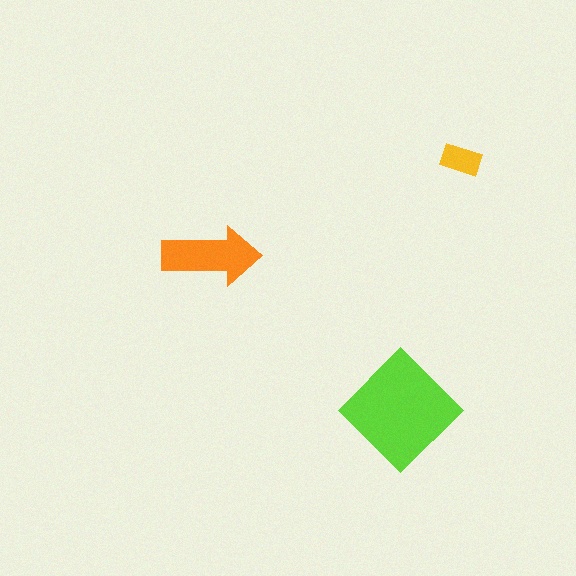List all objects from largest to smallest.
The lime diamond, the orange arrow, the yellow rectangle.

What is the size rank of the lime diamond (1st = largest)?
1st.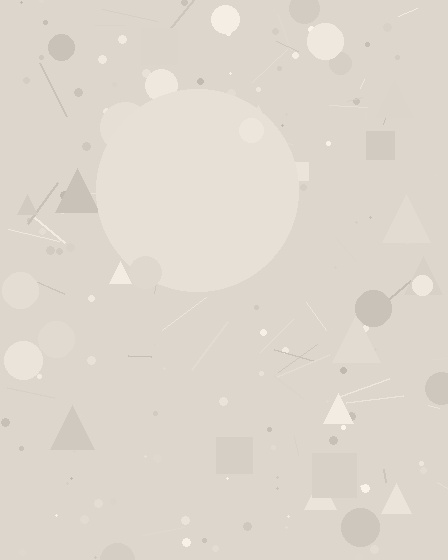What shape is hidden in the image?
A circle is hidden in the image.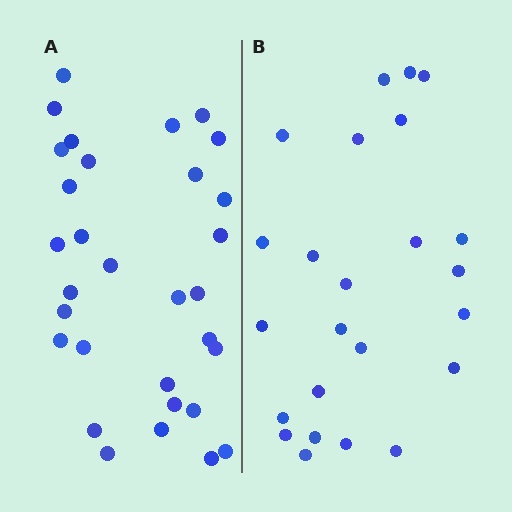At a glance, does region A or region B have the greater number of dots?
Region A (the left region) has more dots.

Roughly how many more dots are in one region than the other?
Region A has roughly 8 or so more dots than region B.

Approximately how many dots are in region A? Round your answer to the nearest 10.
About 30 dots. (The exact count is 31, which rounds to 30.)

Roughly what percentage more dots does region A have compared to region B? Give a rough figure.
About 30% more.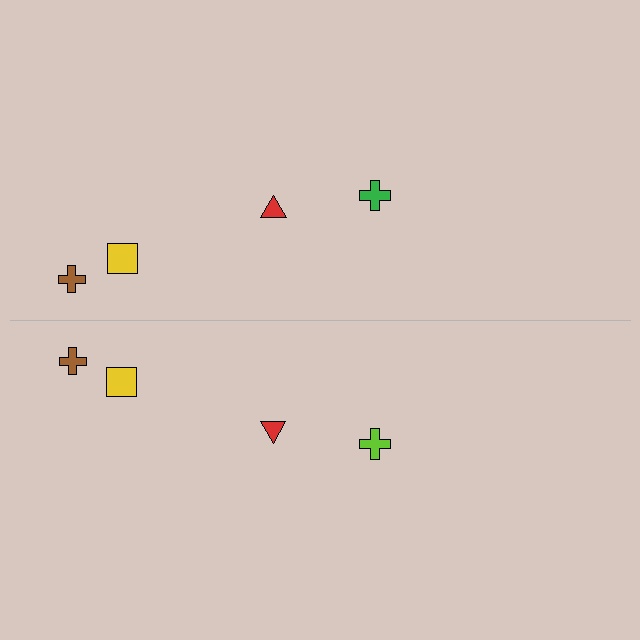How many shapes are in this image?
There are 8 shapes in this image.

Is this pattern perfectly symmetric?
No, the pattern is not perfectly symmetric. The lime cross on the bottom side breaks the symmetry — its mirror counterpart is green.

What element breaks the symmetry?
The lime cross on the bottom side breaks the symmetry — its mirror counterpart is green.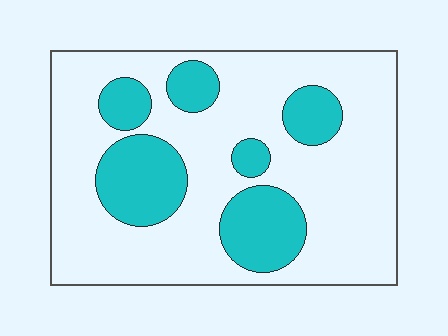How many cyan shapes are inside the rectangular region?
6.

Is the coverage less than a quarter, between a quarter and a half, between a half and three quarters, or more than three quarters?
Between a quarter and a half.